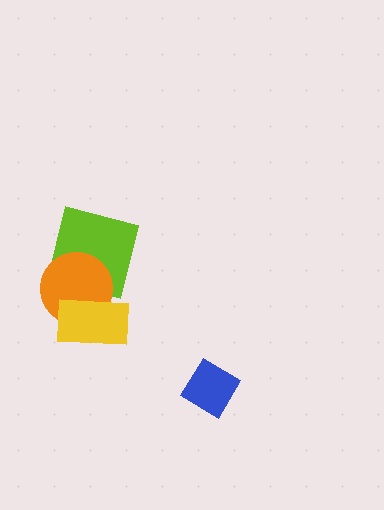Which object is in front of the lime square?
The orange circle is in front of the lime square.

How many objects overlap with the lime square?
1 object overlaps with the lime square.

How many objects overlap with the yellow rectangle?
1 object overlaps with the yellow rectangle.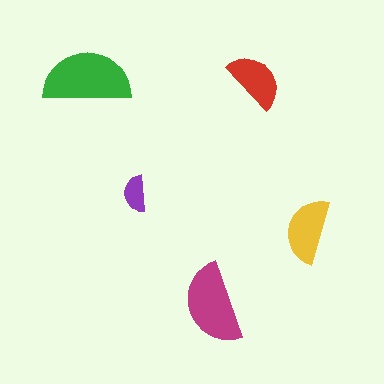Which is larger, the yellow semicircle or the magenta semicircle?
The magenta one.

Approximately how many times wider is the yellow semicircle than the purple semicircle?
About 2 times wider.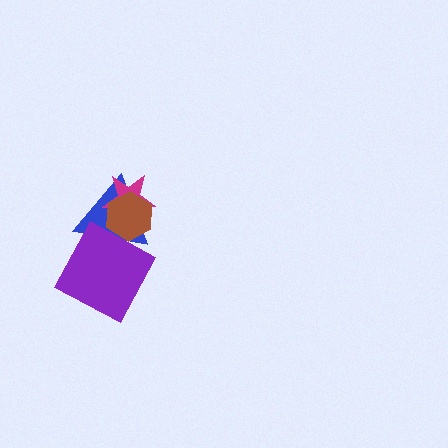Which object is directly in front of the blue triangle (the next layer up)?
The magenta star is directly in front of the blue triangle.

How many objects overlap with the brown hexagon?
2 objects overlap with the brown hexagon.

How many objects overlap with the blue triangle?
3 objects overlap with the blue triangle.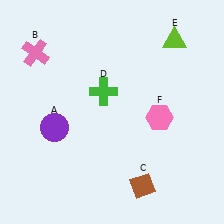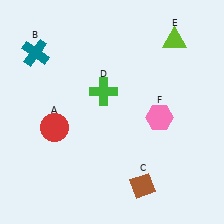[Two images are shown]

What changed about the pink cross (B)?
In Image 1, B is pink. In Image 2, it changed to teal.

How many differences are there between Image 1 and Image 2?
There are 2 differences between the two images.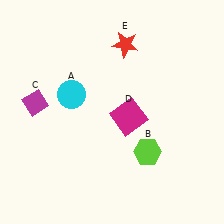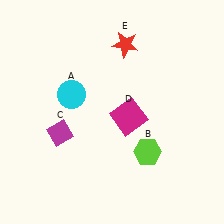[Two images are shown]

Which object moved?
The magenta diamond (C) moved down.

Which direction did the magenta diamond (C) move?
The magenta diamond (C) moved down.